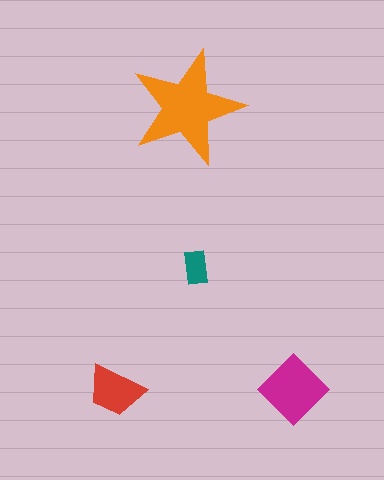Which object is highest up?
The orange star is topmost.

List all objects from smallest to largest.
The teal rectangle, the red trapezoid, the magenta diamond, the orange star.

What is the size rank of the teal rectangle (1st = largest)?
4th.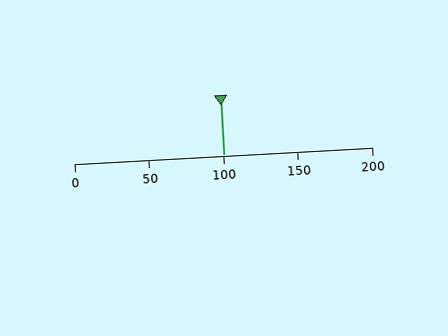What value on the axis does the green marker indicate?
The marker indicates approximately 100.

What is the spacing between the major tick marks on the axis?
The major ticks are spaced 50 apart.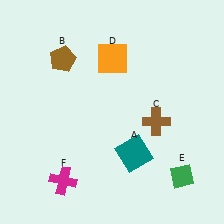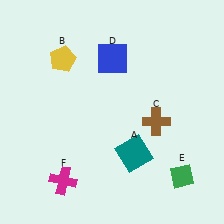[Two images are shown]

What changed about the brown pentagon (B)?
In Image 1, B is brown. In Image 2, it changed to yellow.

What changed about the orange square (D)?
In Image 1, D is orange. In Image 2, it changed to blue.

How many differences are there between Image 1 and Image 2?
There are 2 differences between the two images.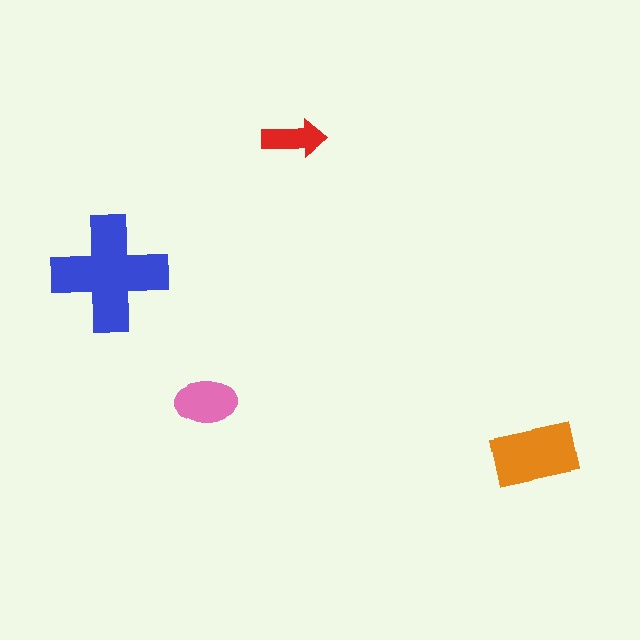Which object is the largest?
The blue cross.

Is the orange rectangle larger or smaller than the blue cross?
Smaller.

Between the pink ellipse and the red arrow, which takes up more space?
The pink ellipse.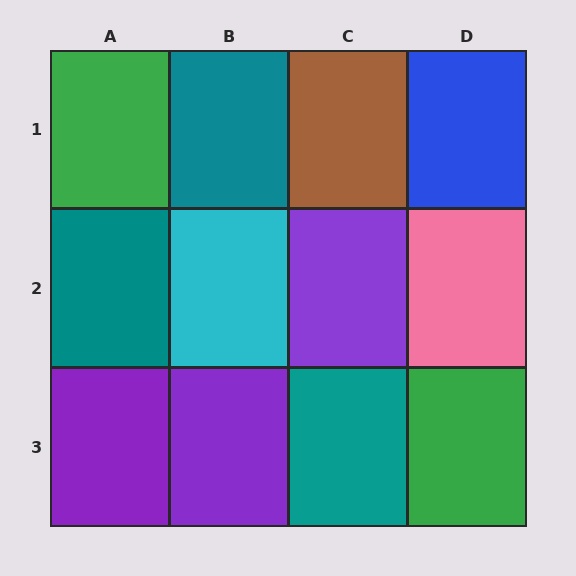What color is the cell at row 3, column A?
Purple.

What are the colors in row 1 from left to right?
Green, teal, brown, blue.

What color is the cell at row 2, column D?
Pink.